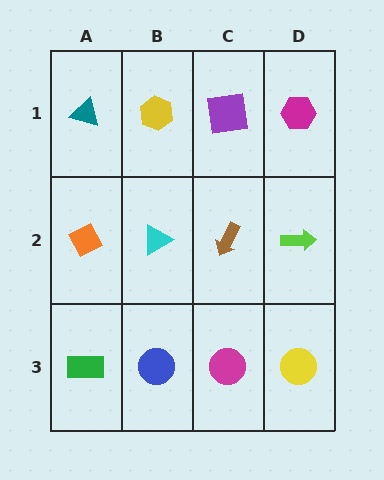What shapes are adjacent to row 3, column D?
A lime arrow (row 2, column D), a magenta circle (row 3, column C).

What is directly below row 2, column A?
A green rectangle.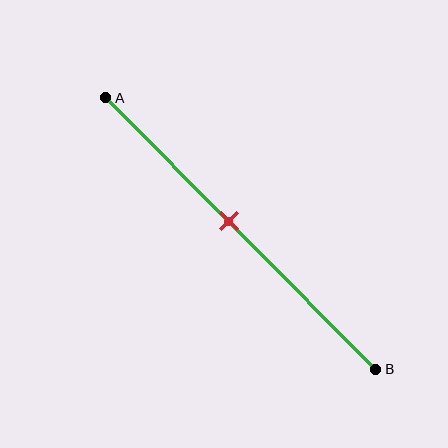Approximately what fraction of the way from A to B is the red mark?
The red mark is approximately 45% of the way from A to B.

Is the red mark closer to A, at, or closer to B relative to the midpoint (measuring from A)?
The red mark is closer to point A than the midpoint of segment AB.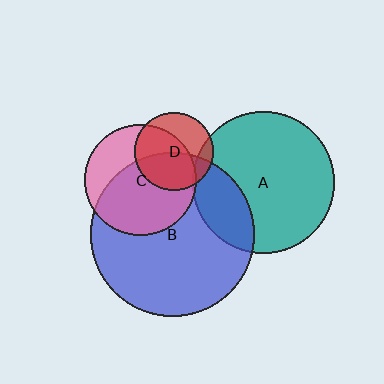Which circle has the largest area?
Circle B (blue).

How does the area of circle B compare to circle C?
Approximately 2.2 times.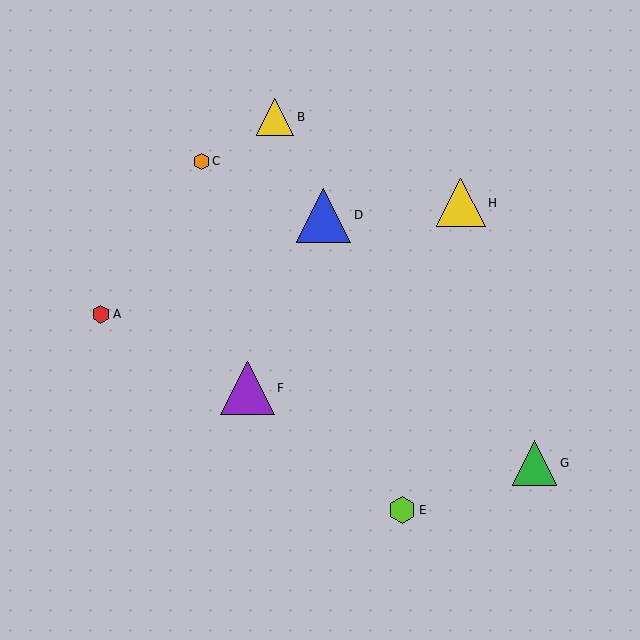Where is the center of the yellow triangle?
The center of the yellow triangle is at (461, 203).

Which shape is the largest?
The blue triangle (labeled D) is the largest.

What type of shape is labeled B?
Shape B is a yellow triangle.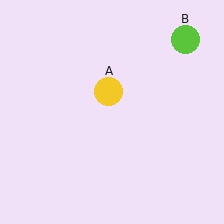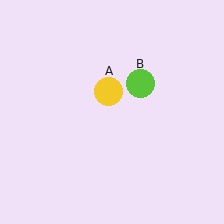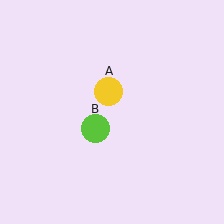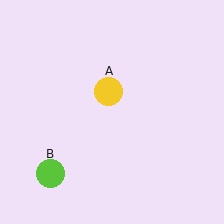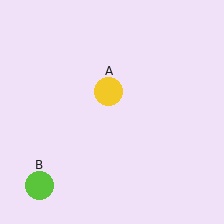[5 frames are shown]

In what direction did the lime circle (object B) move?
The lime circle (object B) moved down and to the left.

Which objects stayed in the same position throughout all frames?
Yellow circle (object A) remained stationary.